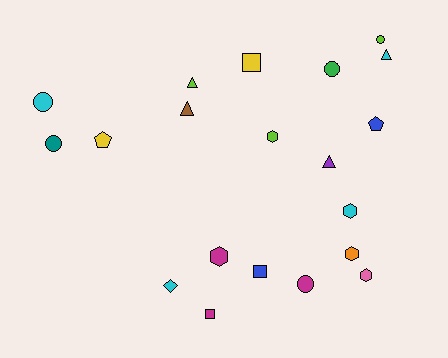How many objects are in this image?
There are 20 objects.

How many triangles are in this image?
There are 4 triangles.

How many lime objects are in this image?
There are 3 lime objects.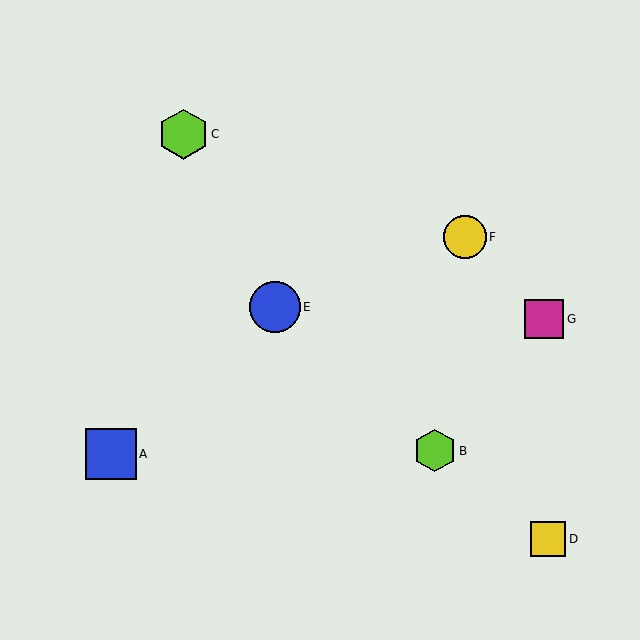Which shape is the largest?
The blue square (labeled A) is the largest.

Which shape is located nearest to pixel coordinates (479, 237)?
The yellow circle (labeled F) at (465, 237) is nearest to that location.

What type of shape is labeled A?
Shape A is a blue square.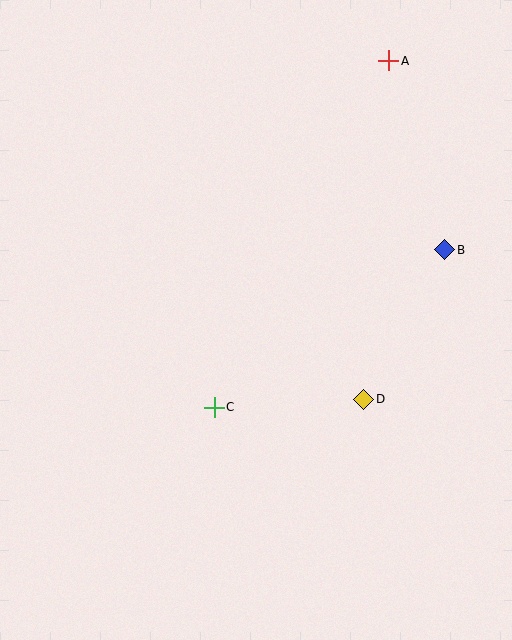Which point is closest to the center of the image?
Point C at (214, 407) is closest to the center.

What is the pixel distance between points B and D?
The distance between B and D is 170 pixels.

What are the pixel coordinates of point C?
Point C is at (214, 407).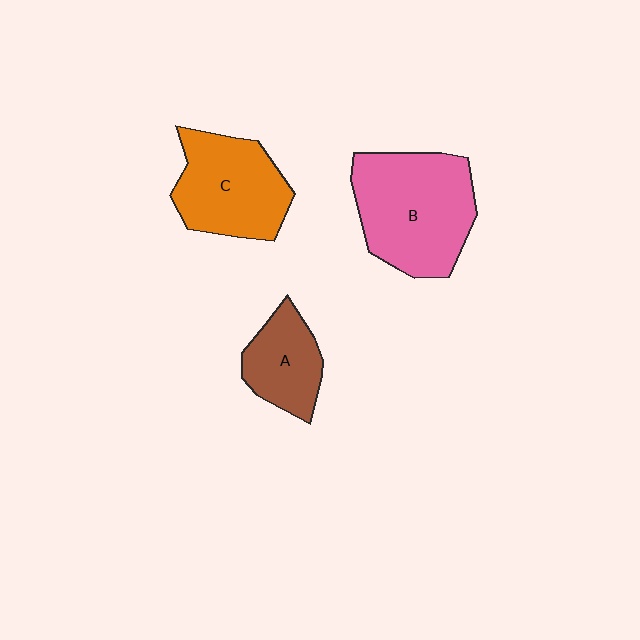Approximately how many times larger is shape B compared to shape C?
Approximately 1.3 times.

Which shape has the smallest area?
Shape A (brown).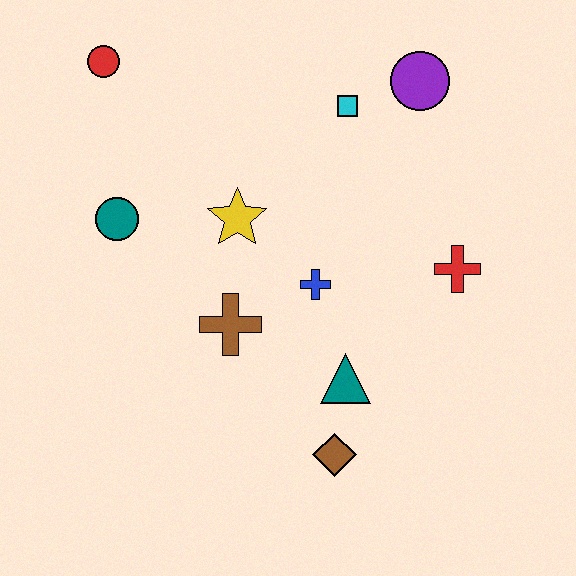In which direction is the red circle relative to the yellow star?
The red circle is above the yellow star.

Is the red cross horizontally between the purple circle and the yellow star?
No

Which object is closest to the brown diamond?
The teal triangle is closest to the brown diamond.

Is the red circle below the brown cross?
No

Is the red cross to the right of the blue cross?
Yes